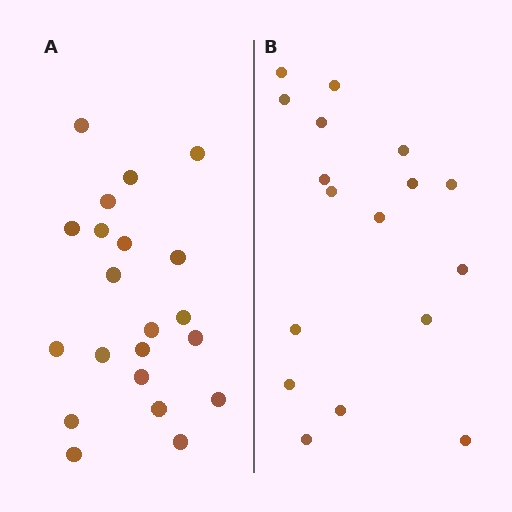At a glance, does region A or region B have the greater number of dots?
Region A (the left region) has more dots.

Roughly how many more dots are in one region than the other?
Region A has about 4 more dots than region B.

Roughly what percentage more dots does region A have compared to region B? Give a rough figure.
About 25% more.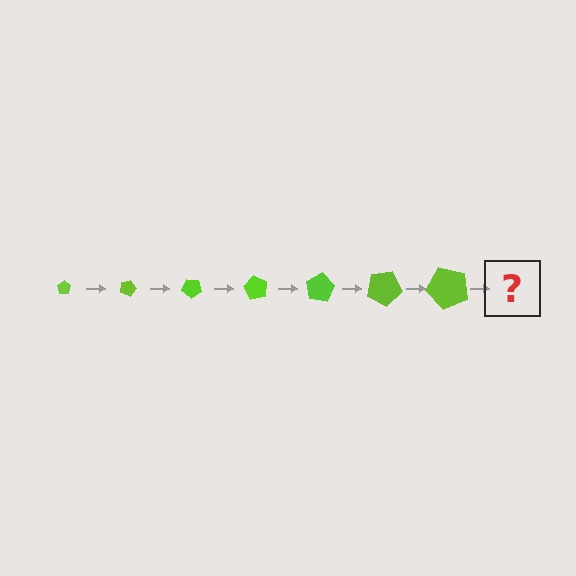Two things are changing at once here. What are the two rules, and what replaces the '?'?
The two rules are that the pentagon grows larger each step and it rotates 20 degrees each step. The '?' should be a pentagon, larger than the previous one and rotated 140 degrees from the start.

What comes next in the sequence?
The next element should be a pentagon, larger than the previous one and rotated 140 degrees from the start.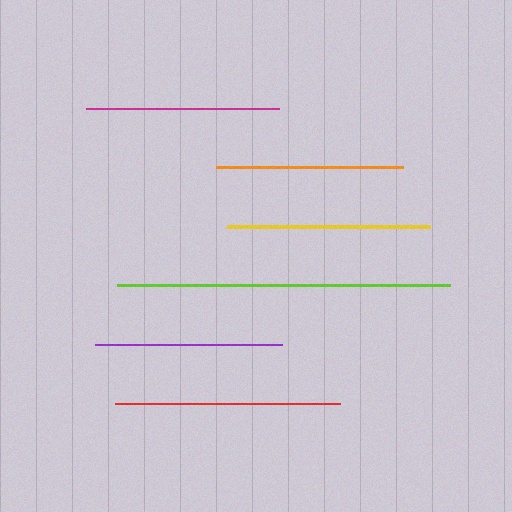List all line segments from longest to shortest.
From longest to shortest: lime, red, yellow, magenta, purple, orange.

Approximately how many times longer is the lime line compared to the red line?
The lime line is approximately 1.5 times the length of the red line.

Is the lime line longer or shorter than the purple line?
The lime line is longer than the purple line.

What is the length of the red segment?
The red segment is approximately 225 pixels long.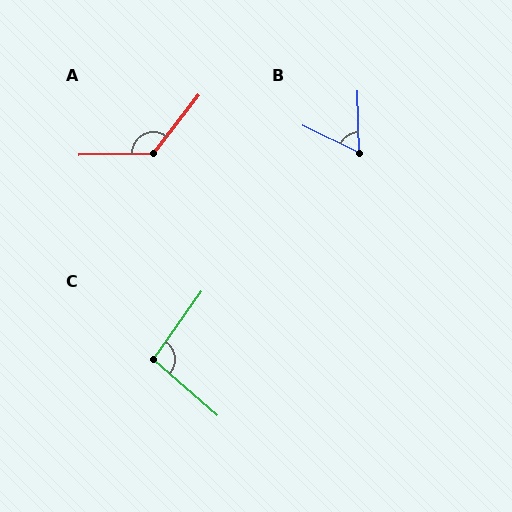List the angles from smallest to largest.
B (62°), C (96°), A (129°).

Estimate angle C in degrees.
Approximately 96 degrees.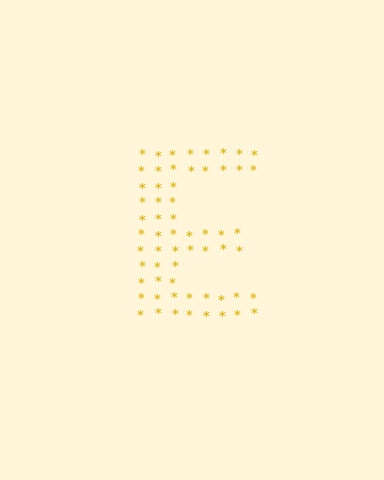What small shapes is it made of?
It is made of small asterisks.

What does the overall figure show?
The overall figure shows the letter E.